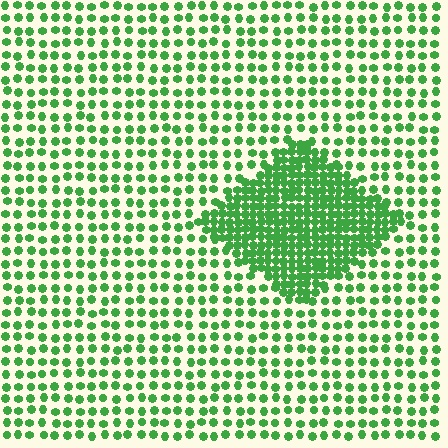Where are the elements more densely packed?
The elements are more densely packed inside the diamond boundary.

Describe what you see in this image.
The image contains small green elements arranged at two different densities. A diamond-shaped region is visible where the elements are more densely packed than the surrounding area.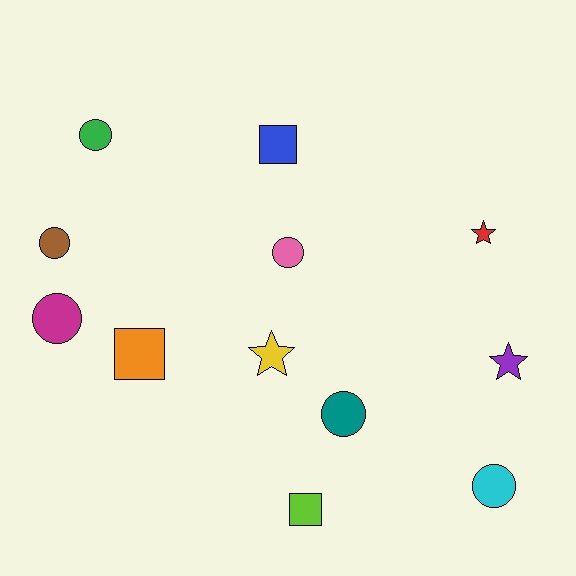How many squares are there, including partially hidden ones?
There are 3 squares.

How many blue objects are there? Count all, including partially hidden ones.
There is 1 blue object.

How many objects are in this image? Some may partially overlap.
There are 12 objects.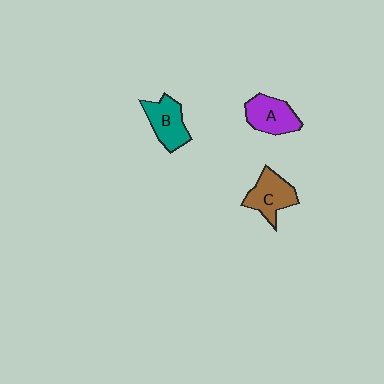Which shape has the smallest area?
Shape A (purple).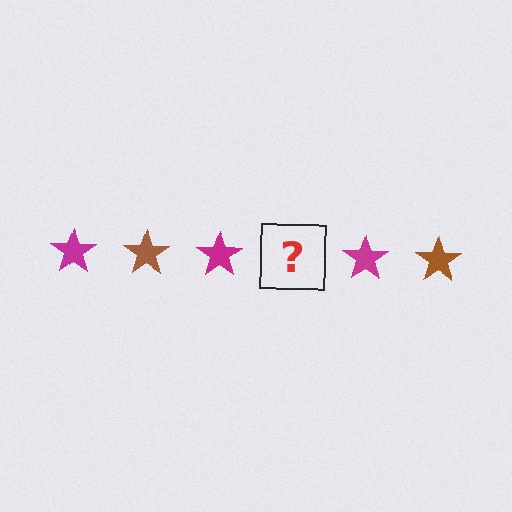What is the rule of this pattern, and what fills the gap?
The rule is that the pattern cycles through magenta, brown stars. The gap should be filled with a brown star.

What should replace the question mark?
The question mark should be replaced with a brown star.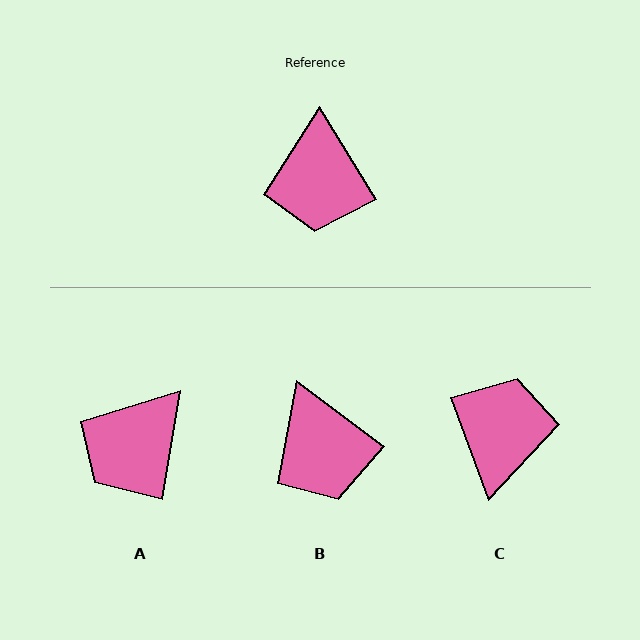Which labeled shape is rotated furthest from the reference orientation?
C, about 170 degrees away.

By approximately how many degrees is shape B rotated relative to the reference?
Approximately 22 degrees counter-clockwise.